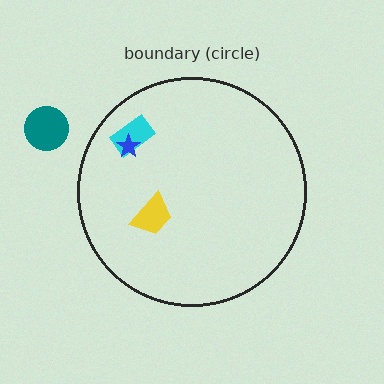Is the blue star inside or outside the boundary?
Inside.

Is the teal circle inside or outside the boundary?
Outside.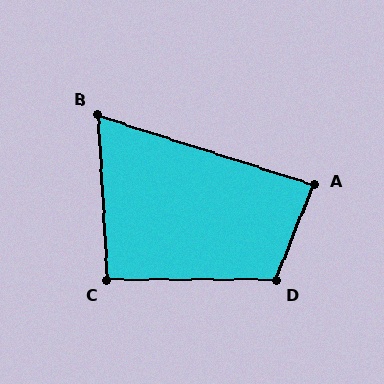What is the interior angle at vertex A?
Approximately 86 degrees (approximately right).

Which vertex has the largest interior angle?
D, at approximately 111 degrees.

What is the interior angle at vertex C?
Approximately 94 degrees (approximately right).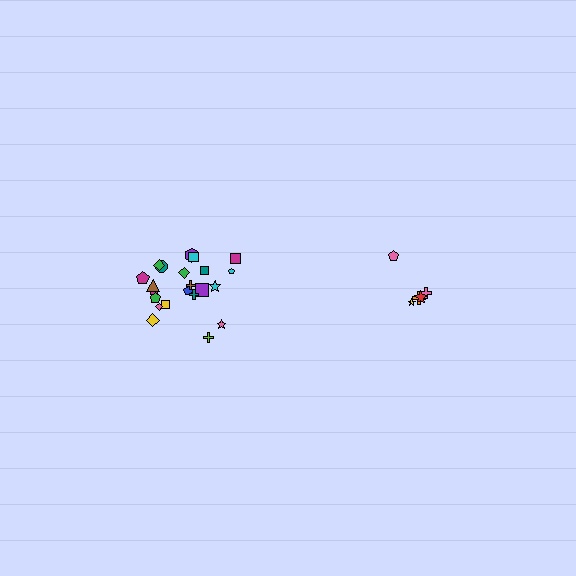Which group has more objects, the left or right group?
The left group.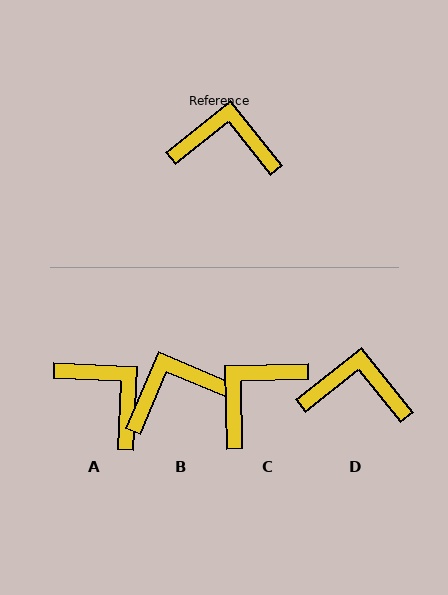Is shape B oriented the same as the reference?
No, it is off by about 28 degrees.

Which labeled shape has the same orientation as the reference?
D.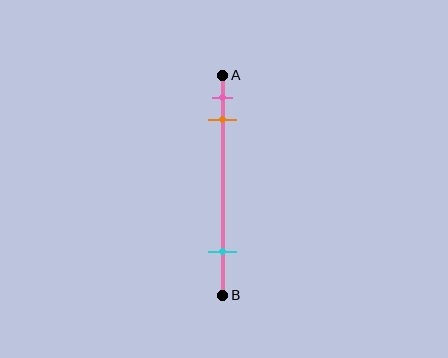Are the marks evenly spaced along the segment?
No, the marks are not evenly spaced.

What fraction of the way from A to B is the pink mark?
The pink mark is approximately 10% (0.1) of the way from A to B.